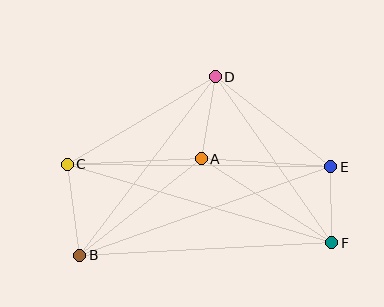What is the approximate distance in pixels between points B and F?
The distance between B and F is approximately 252 pixels.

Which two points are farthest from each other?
Points C and F are farthest from each other.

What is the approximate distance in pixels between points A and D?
The distance between A and D is approximately 83 pixels.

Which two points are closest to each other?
Points E and F are closest to each other.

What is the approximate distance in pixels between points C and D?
The distance between C and D is approximately 172 pixels.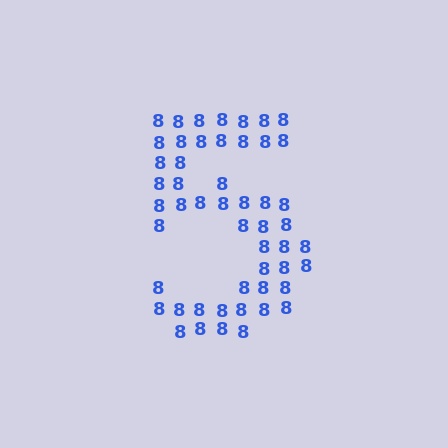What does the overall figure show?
The overall figure shows the digit 5.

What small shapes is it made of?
It is made of small digit 8's.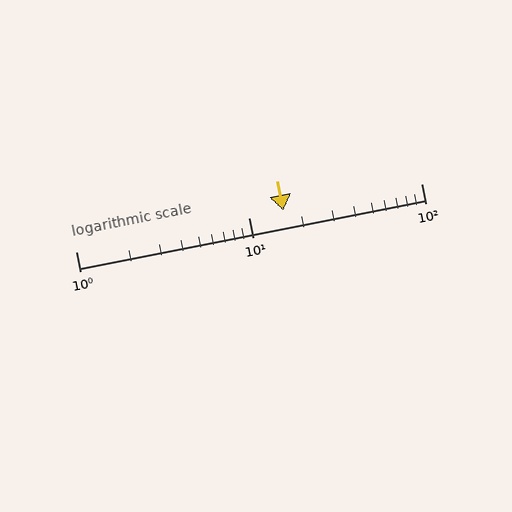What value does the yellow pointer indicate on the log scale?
The pointer indicates approximately 16.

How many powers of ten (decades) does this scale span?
The scale spans 2 decades, from 1 to 100.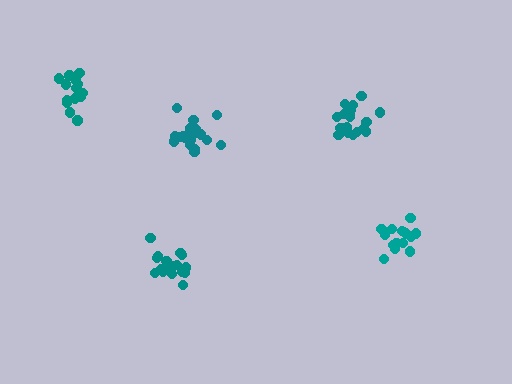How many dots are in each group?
Group 1: 19 dots, Group 2: 20 dots, Group 3: 19 dots, Group 4: 15 dots, Group 5: 15 dots (88 total).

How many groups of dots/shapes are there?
There are 5 groups.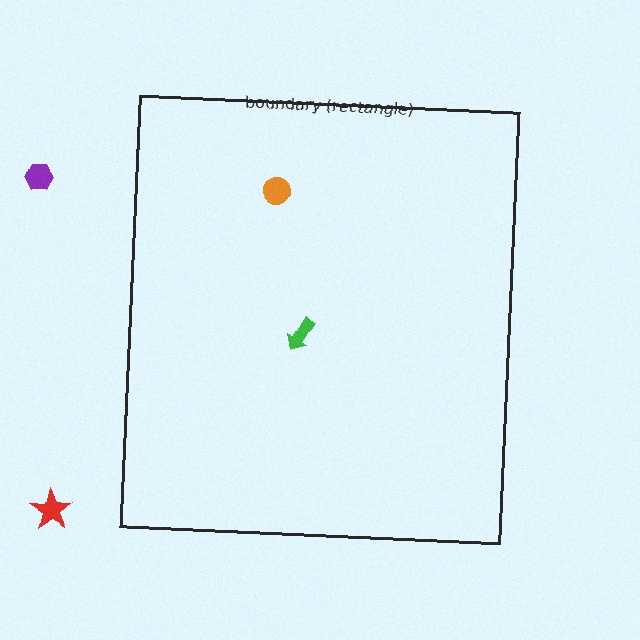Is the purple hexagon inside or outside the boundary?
Outside.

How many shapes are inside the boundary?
2 inside, 2 outside.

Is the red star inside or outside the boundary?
Outside.